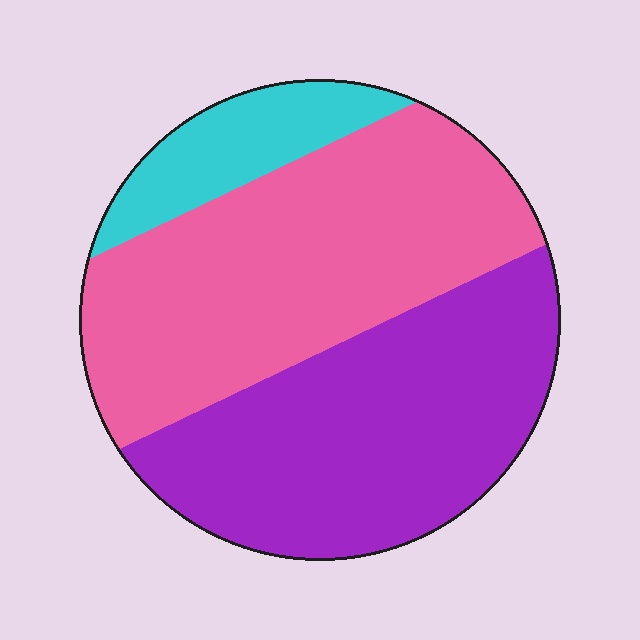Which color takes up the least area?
Cyan, at roughly 10%.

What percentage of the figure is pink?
Pink covers roughly 45% of the figure.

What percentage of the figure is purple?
Purple covers 42% of the figure.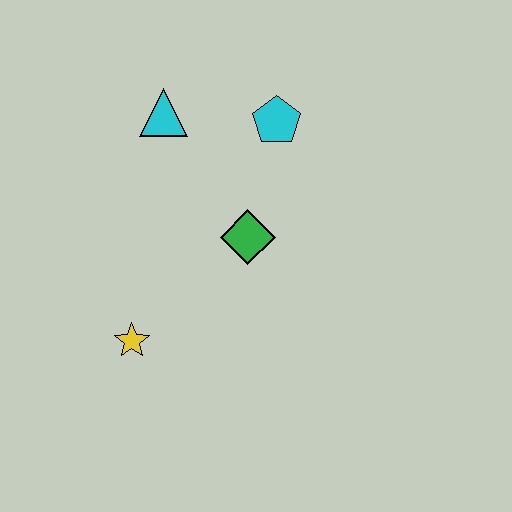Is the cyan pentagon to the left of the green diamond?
No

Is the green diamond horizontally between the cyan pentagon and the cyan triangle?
Yes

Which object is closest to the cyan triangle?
The cyan pentagon is closest to the cyan triangle.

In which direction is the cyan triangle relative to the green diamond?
The cyan triangle is above the green diamond.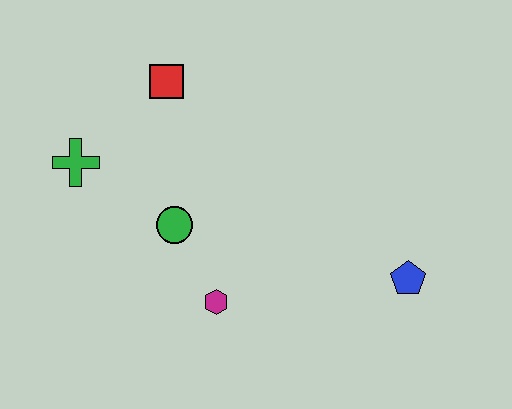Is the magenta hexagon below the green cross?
Yes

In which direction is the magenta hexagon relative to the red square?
The magenta hexagon is below the red square.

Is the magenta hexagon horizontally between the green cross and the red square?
No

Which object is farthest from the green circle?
The blue pentagon is farthest from the green circle.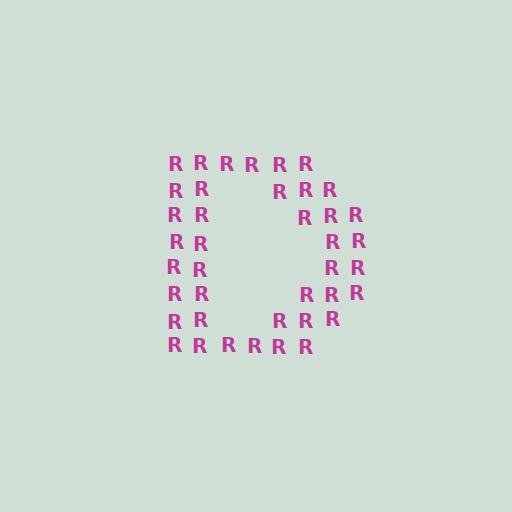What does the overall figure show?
The overall figure shows the letter D.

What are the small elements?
The small elements are letter R's.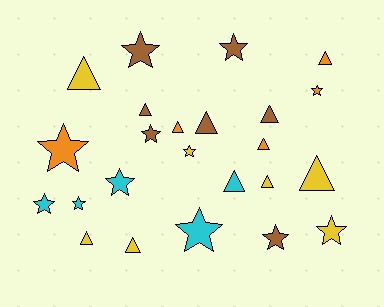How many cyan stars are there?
There are 4 cyan stars.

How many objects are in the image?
There are 24 objects.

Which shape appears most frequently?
Triangle, with 12 objects.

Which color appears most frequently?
Brown, with 7 objects.